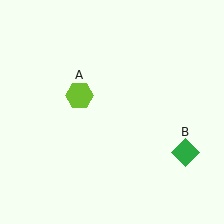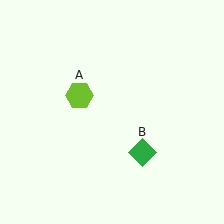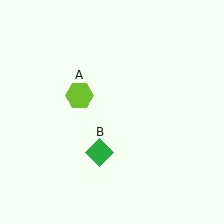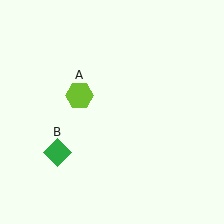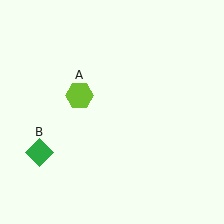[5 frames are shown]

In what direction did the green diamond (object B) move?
The green diamond (object B) moved left.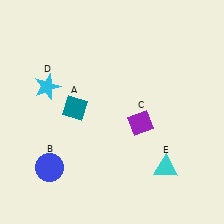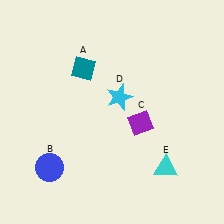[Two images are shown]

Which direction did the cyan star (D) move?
The cyan star (D) moved right.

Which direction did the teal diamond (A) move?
The teal diamond (A) moved up.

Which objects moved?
The objects that moved are: the teal diamond (A), the cyan star (D).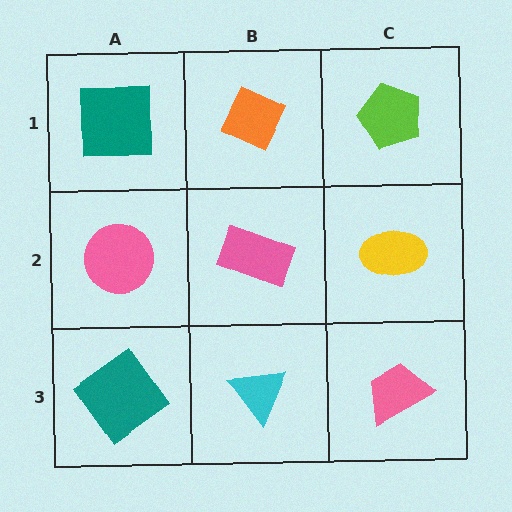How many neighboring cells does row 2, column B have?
4.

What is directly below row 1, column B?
A pink rectangle.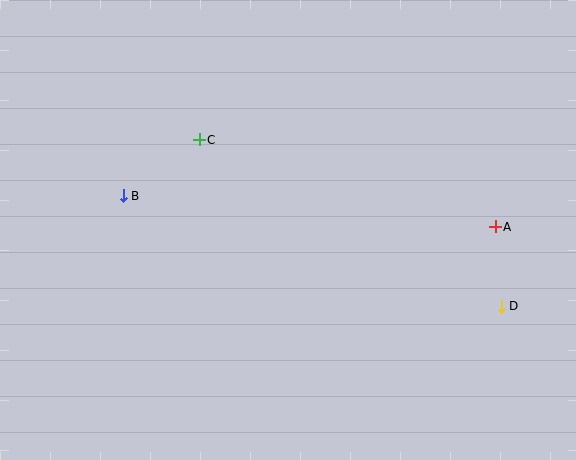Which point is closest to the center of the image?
Point C at (199, 140) is closest to the center.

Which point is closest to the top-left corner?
Point B is closest to the top-left corner.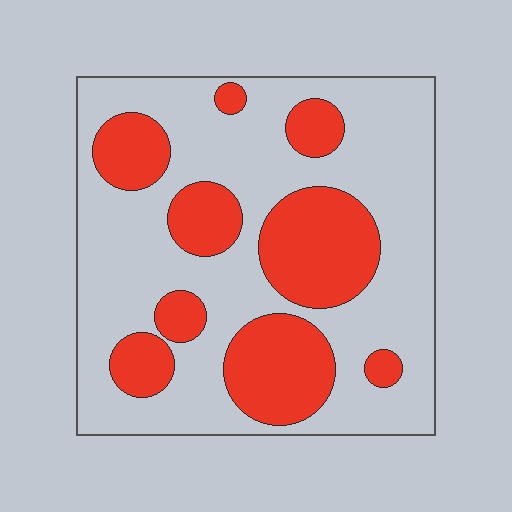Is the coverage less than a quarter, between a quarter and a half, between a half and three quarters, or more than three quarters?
Between a quarter and a half.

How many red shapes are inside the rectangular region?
9.